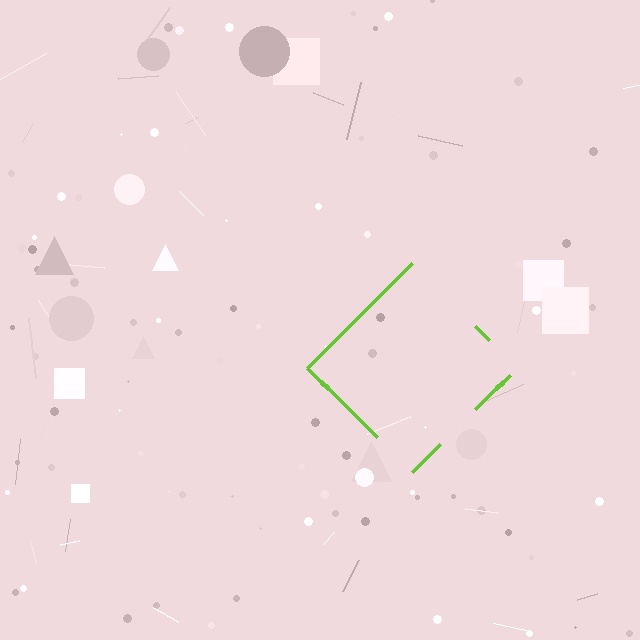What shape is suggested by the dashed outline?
The dashed outline suggests a diamond.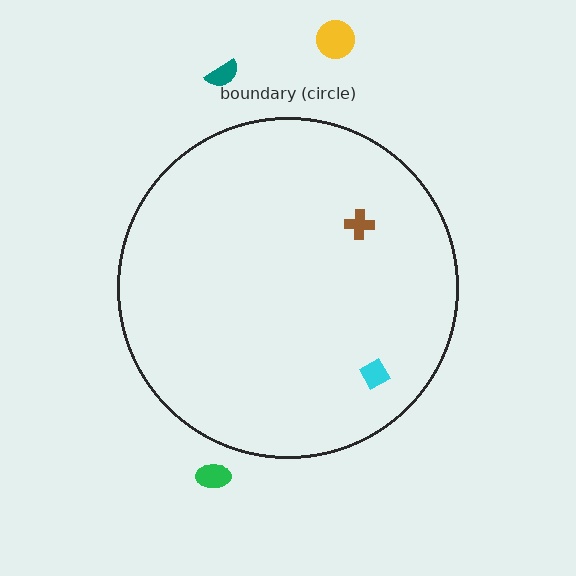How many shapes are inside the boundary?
2 inside, 3 outside.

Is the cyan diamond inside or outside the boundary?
Inside.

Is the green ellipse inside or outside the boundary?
Outside.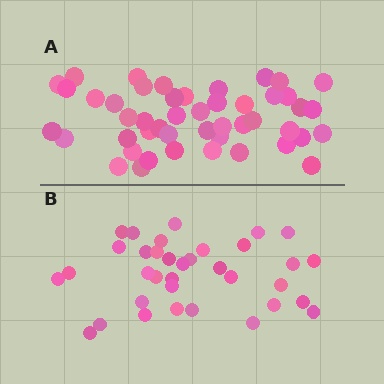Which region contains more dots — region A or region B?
Region A (the top region) has more dots.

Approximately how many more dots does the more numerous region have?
Region A has roughly 12 or so more dots than region B.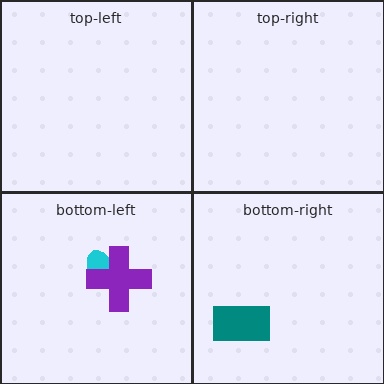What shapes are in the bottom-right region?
The teal rectangle.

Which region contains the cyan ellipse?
The bottom-left region.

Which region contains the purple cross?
The bottom-left region.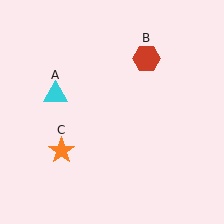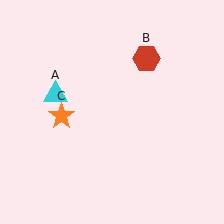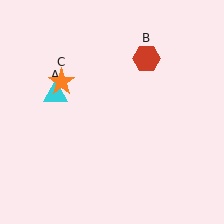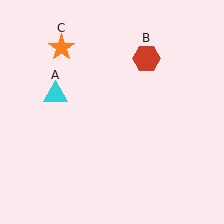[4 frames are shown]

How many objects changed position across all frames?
1 object changed position: orange star (object C).